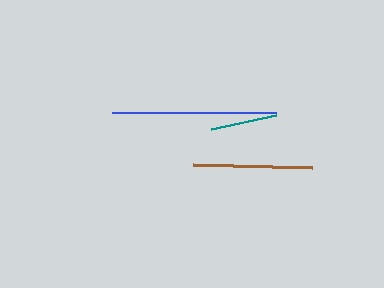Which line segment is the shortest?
The teal line is the shortest at approximately 67 pixels.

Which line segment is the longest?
The blue line is the longest at approximately 164 pixels.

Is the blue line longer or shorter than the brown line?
The blue line is longer than the brown line.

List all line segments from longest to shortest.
From longest to shortest: blue, brown, teal.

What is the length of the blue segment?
The blue segment is approximately 164 pixels long.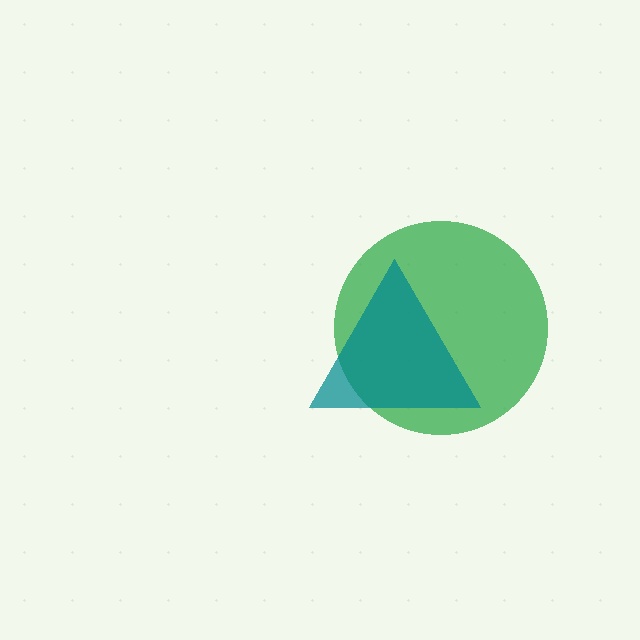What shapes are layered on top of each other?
The layered shapes are: a green circle, a teal triangle.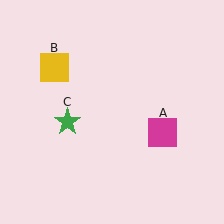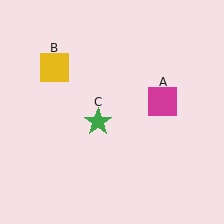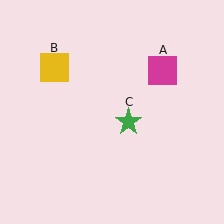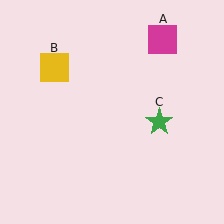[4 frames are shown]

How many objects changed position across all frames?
2 objects changed position: magenta square (object A), green star (object C).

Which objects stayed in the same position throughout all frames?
Yellow square (object B) remained stationary.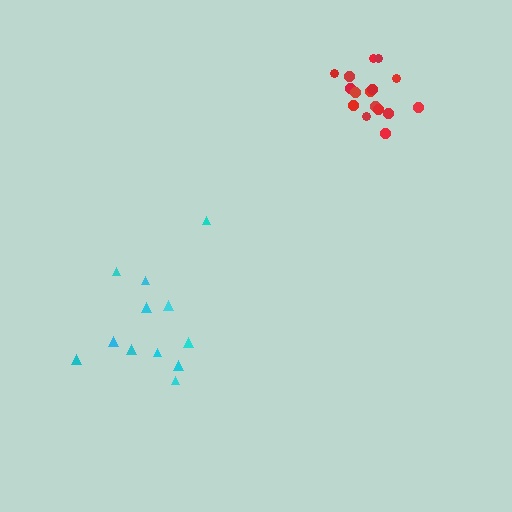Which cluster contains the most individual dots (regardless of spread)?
Red (16).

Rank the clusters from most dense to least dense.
red, cyan.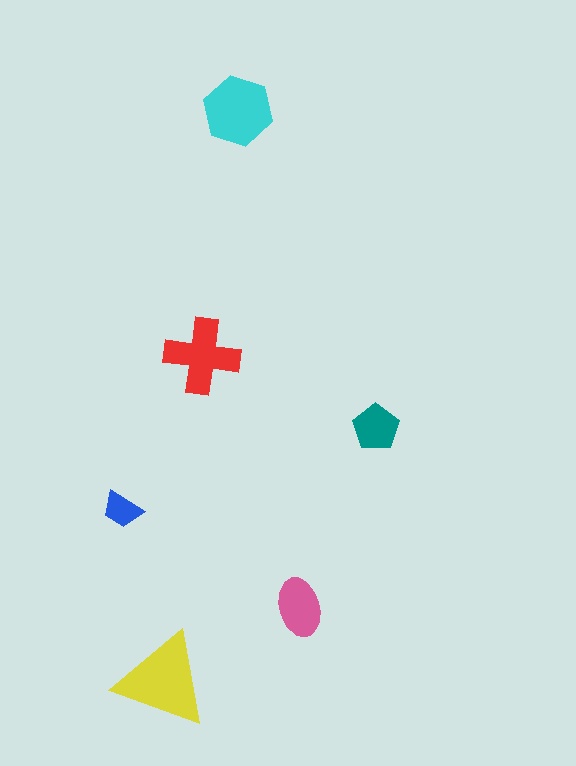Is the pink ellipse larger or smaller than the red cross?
Smaller.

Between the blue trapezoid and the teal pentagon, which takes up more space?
The teal pentagon.